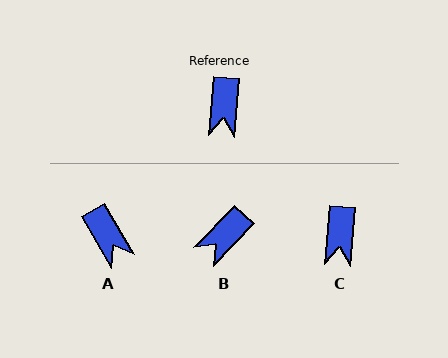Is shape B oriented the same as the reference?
No, it is off by about 39 degrees.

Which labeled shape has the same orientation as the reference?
C.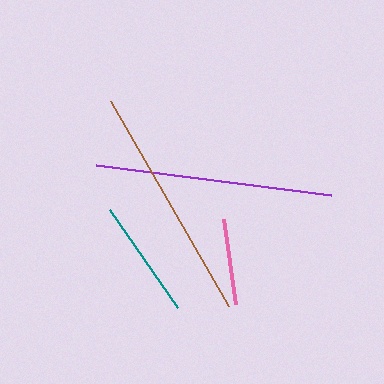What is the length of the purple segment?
The purple segment is approximately 237 pixels long.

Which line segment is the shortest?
The pink line is the shortest at approximately 86 pixels.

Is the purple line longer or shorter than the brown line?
The purple line is longer than the brown line.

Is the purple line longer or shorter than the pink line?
The purple line is longer than the pink line.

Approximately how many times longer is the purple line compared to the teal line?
The purple line is approximately 2.0 times the length of the teal line.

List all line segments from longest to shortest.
From longest to shortest: purple, brown, teal, pink.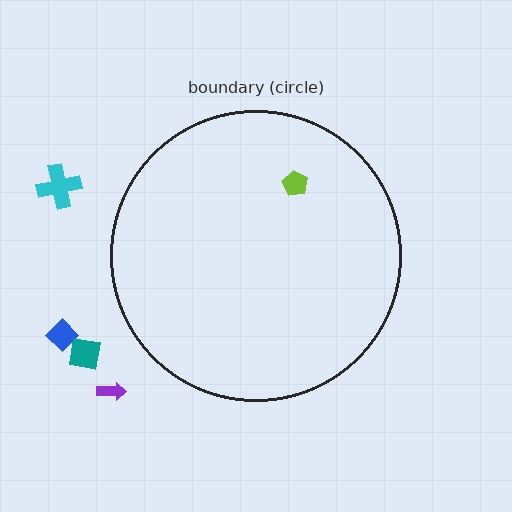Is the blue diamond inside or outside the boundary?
Outside.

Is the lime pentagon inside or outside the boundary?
Inside.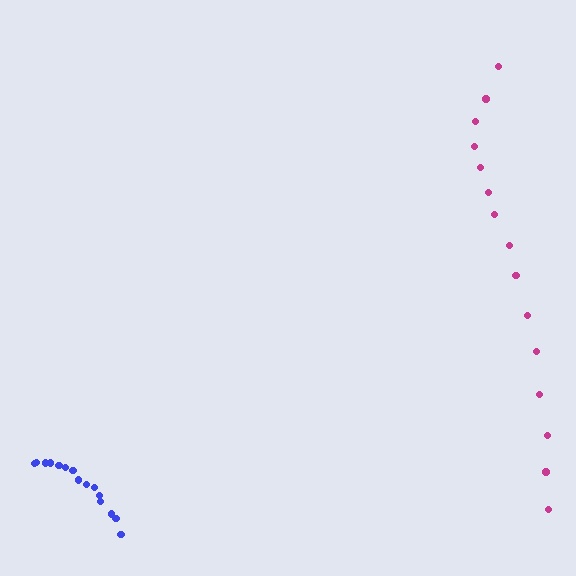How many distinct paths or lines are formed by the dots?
There are 2 distinct paths.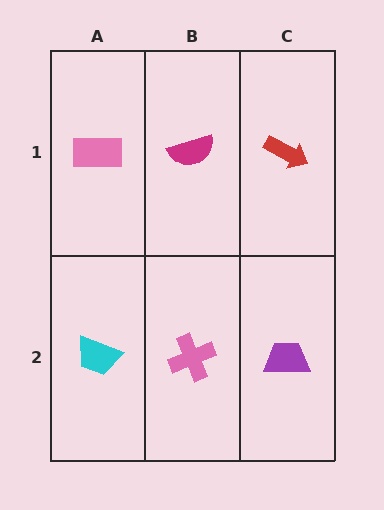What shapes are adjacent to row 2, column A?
A pink rectangle (row 1, column A), a pink cross (row 2, column B).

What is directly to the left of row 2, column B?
A cyan trapezoid.